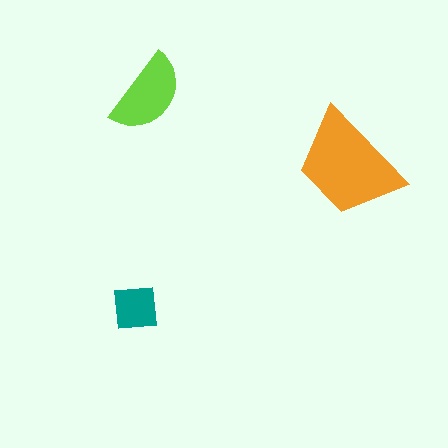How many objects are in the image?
There are 3 objects in the image.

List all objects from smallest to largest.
The teal square, the lime semicircle, the orange trapezoid.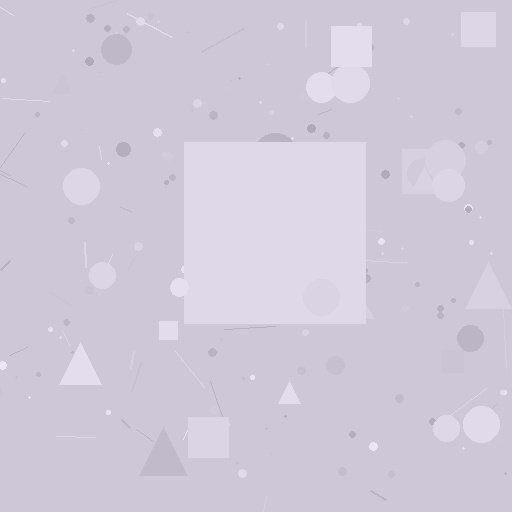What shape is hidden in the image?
A square is hidden in the image.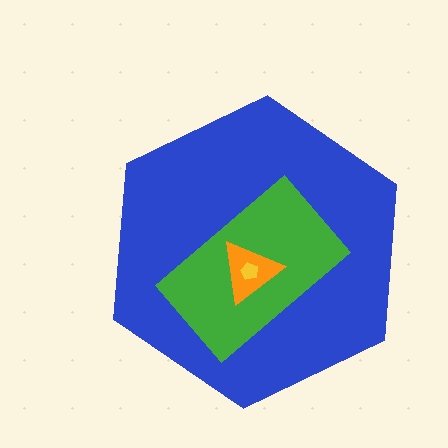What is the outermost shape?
The blue hexagon.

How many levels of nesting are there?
4.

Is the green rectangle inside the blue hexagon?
Yes.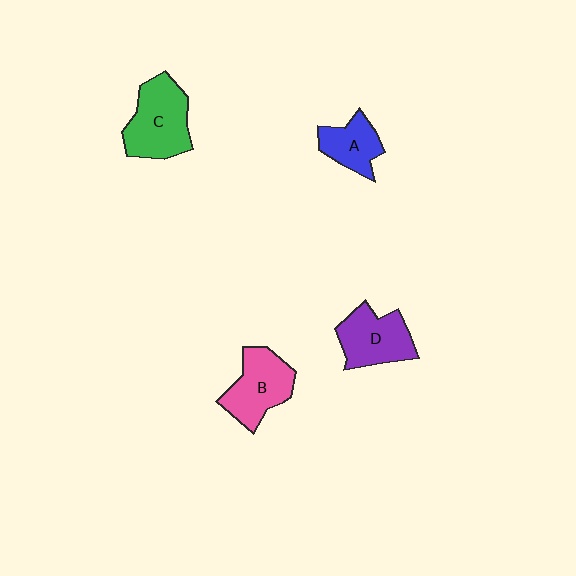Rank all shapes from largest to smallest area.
From largest to smallest: C (green), B (pink), D (purple), A (blue).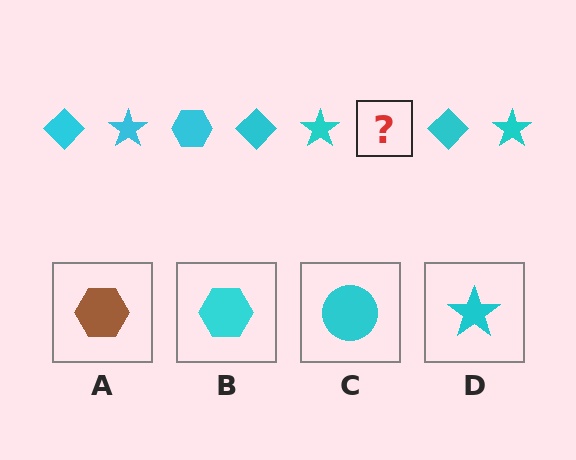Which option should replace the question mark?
Option B.